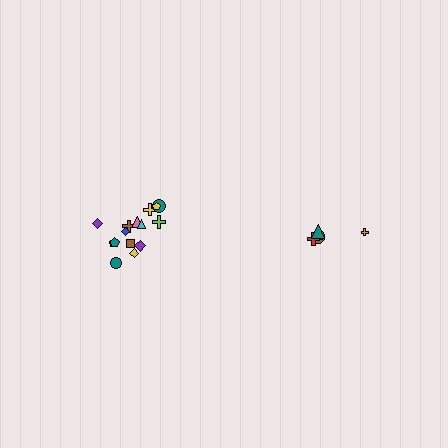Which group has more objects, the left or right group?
The left group.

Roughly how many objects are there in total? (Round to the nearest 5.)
Roughly 20 objects in total.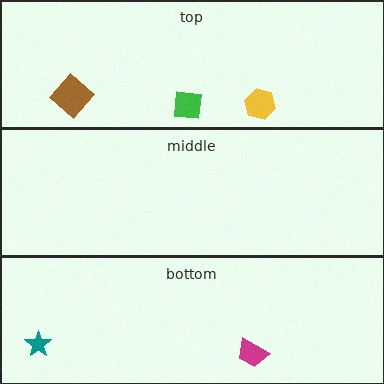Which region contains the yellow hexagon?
The top region.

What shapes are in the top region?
The brown diamond, the yellow hexagon, the green square.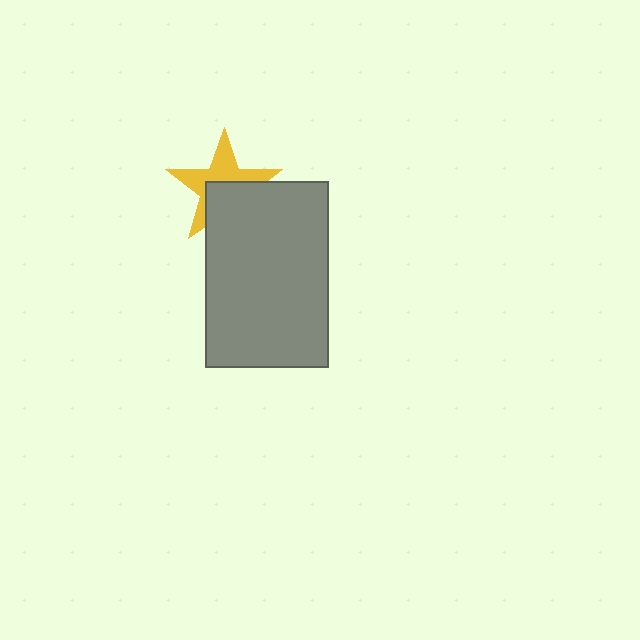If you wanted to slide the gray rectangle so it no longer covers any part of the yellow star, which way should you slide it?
Slide it down — that is the most direct way to separate the two shapes.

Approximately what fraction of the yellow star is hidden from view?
Roughly 45% of the yellow star is hidden behind the gray rectangle.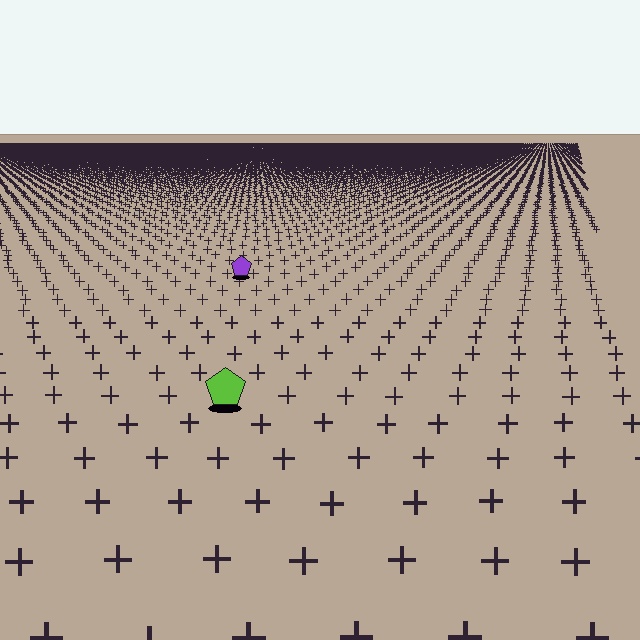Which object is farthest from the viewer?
The purple pentagon is farthest from the viewer. It appears smaller and the ground texture around it is denser.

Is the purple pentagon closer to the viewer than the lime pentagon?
No. The lime pentagon is closer — you can tell from the texture gradient: the ground texture is coarser near it.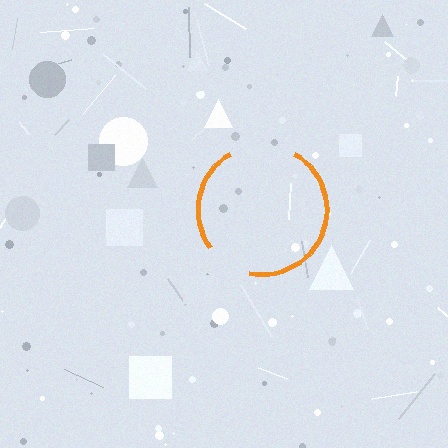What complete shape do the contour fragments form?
The contour fragments form a circle.